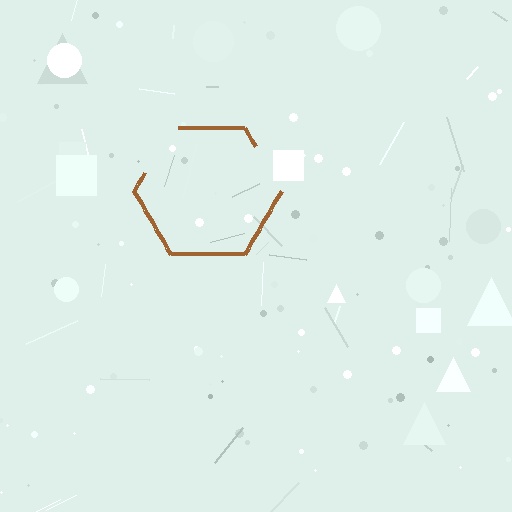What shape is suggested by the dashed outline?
The dashed outline suggests a hexagon.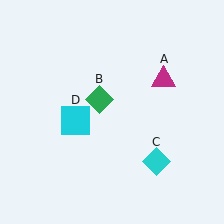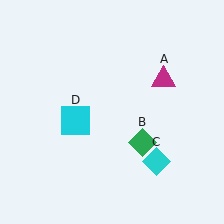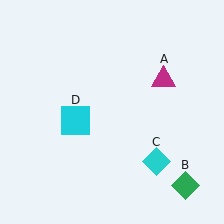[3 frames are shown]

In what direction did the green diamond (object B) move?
The green diamond (object B) moved down and to the right.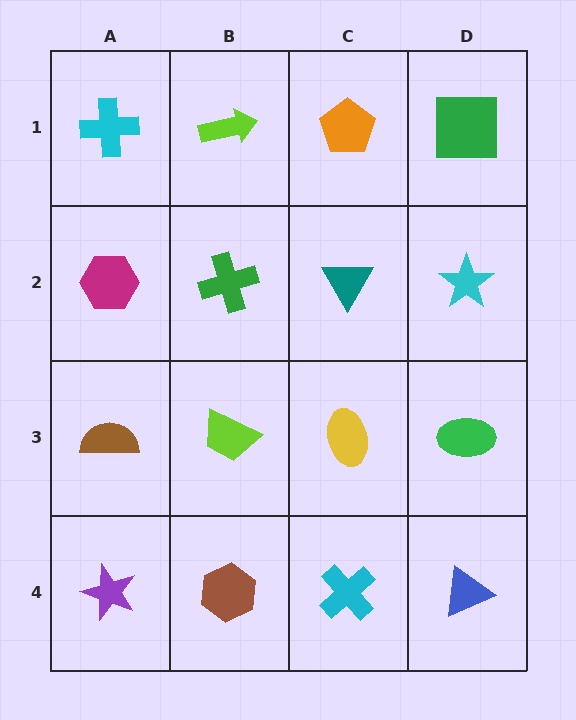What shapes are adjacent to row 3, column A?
A magenta hexagon (row 2, column A), a purple star (row 4, column A), a lime trapezoid (row 3, column B).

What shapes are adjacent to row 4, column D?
A green ellipse (row 3, column D), a cyan cross (row 4, column C).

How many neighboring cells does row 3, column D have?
3.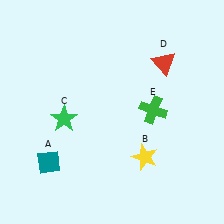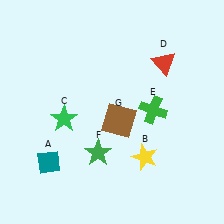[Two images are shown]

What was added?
A green star (F), a brown square (G) were added in Image 2.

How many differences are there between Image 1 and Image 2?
There are 2 differences between the two images.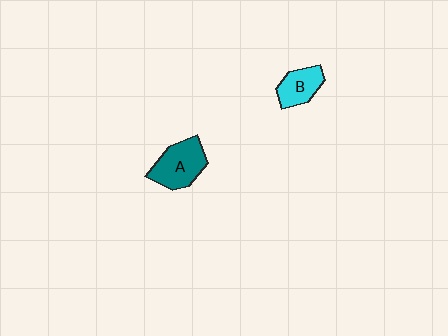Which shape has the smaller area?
Shape B (cyan).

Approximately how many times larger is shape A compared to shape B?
Approximately 1.5 times.